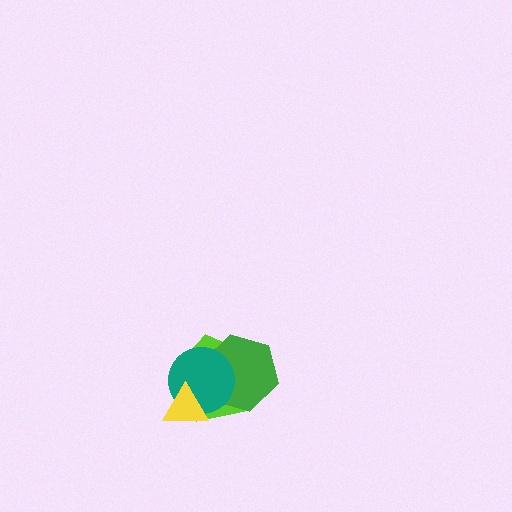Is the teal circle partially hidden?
Yes, it is partially covered by another shape.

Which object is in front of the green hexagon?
The teal circle is in front of the green hexagon.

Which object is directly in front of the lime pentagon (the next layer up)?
The green hexagon is directly in front of the lime pentagon.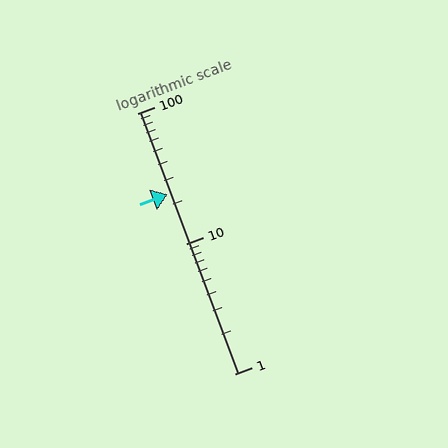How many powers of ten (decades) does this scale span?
The scale spans 2 decades, from 1 to 100.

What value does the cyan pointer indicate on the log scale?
The pointer indicates approximately 24.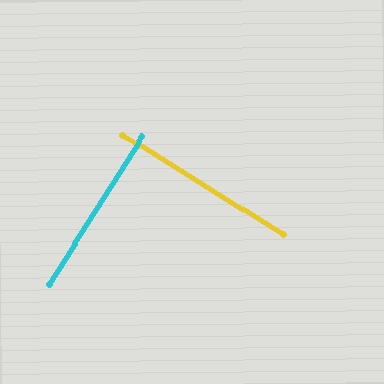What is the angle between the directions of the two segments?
Approximately 90 degrees.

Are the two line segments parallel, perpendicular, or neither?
Perpendicular — they meet at approximately 90°.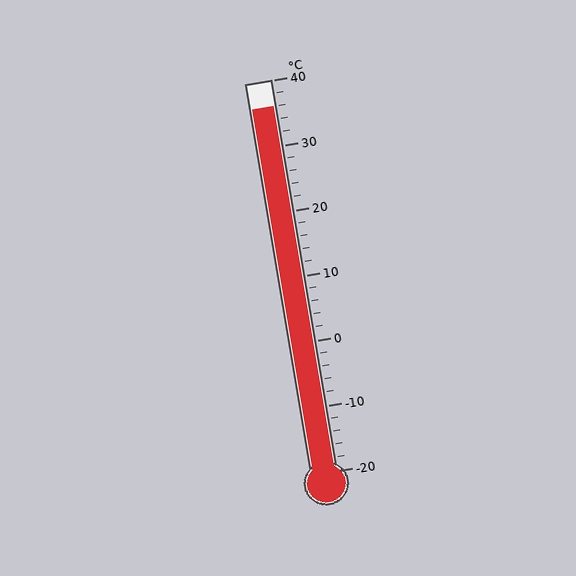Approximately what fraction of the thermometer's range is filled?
The thermometer is filled to approximately 95% of its range.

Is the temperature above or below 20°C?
The temperature is above 20°C.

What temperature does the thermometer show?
The thermometer shows approximately 36°C.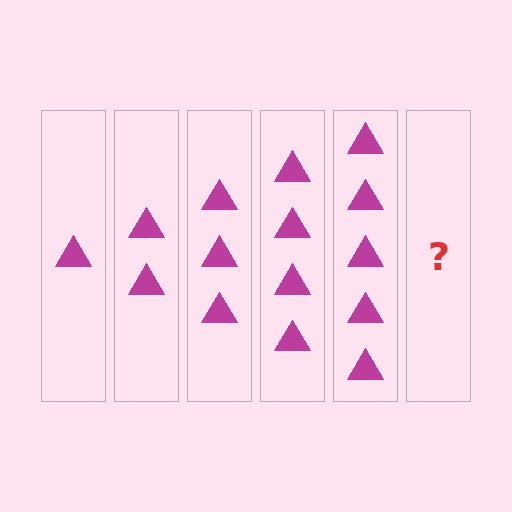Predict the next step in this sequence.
The next step is 6 triangles.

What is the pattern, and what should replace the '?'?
The pattern is that each step adds one more triangle. The '?' should be 6 triangles.